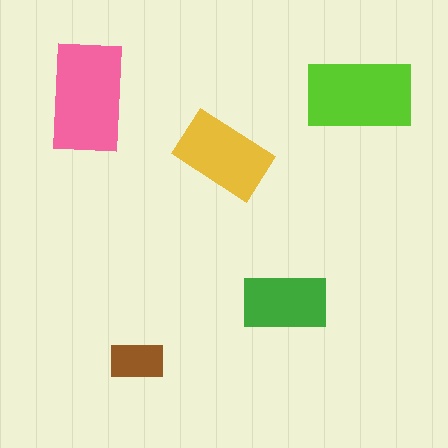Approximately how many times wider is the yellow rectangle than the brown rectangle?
About 1.5 times wider.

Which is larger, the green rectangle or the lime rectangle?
The lime one.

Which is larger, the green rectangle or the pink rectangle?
The pink one.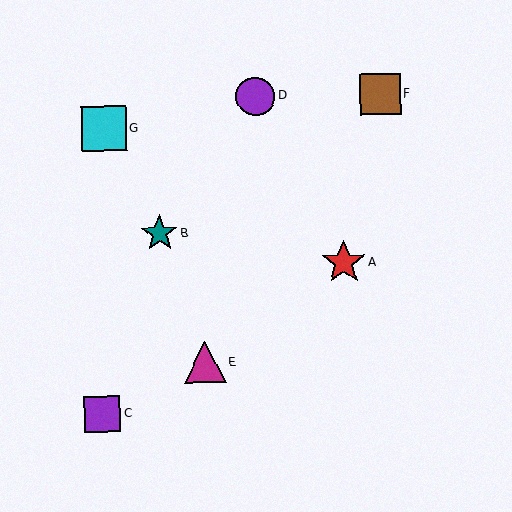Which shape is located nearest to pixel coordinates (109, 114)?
The cyan square (labeled G) at (104, 129) is nearest to that location.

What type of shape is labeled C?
Shape C is a purple square.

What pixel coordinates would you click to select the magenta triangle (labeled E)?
Click at (205, 362) to select the magenta triangle E.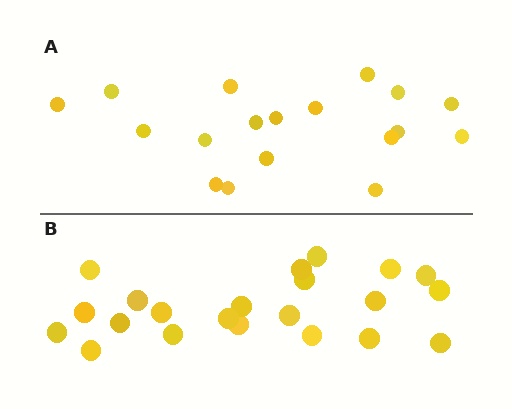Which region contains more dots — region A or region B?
Region B (the bottom region) has more dots.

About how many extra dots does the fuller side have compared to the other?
Region B has about 4 more dots than region A.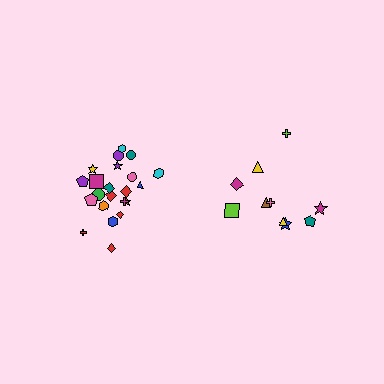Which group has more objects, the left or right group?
The left group.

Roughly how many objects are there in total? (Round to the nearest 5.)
Roughly 30 objects in total.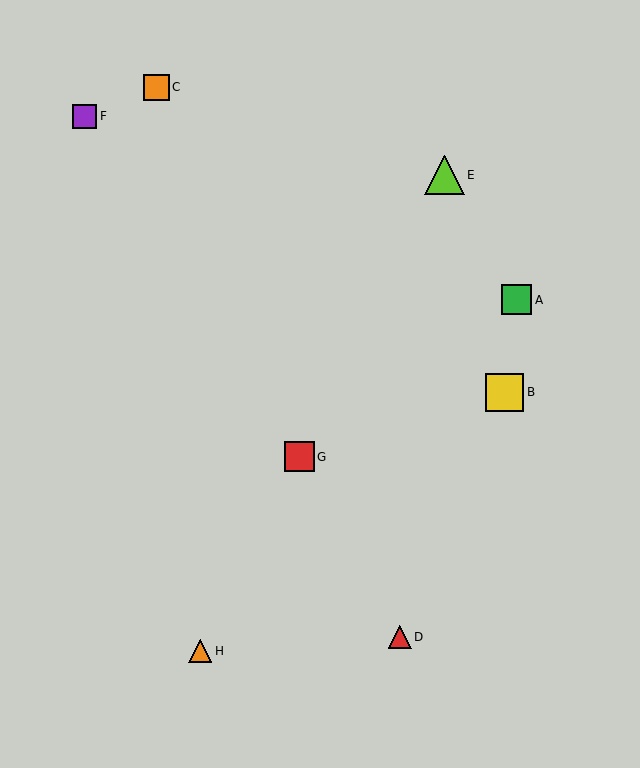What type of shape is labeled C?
Shape C is an orange square.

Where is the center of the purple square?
The center of the purple square is at (85, 116).